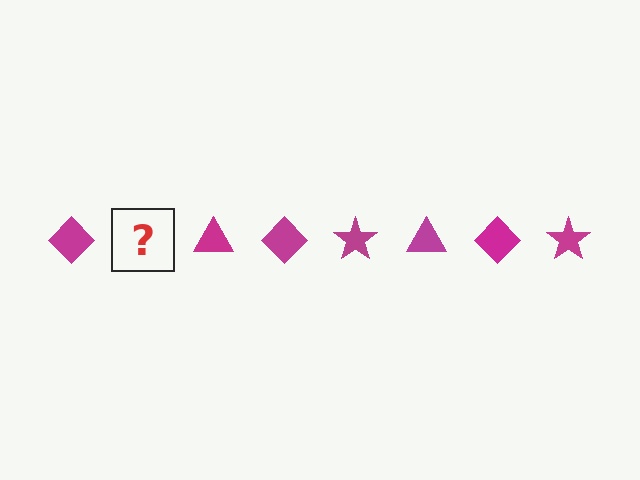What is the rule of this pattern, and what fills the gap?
The rule is that the pattern cycles through diamond, star, triangle shapes in magenta. The gap should be filled with a magenta star.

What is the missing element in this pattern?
The missing element is a magenta star.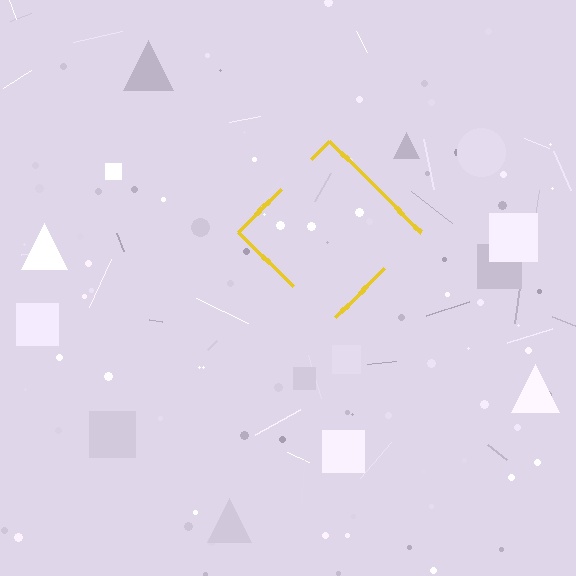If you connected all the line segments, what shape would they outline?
They would outline a diamond.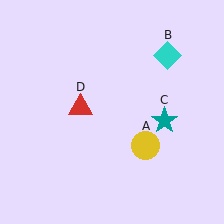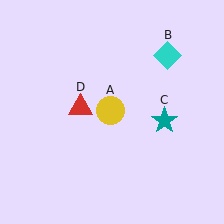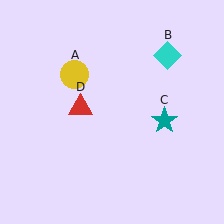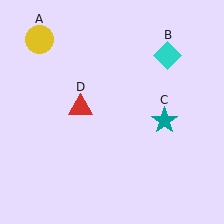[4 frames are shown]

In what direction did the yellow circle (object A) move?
The yellow circle (object A) moved up and to the left.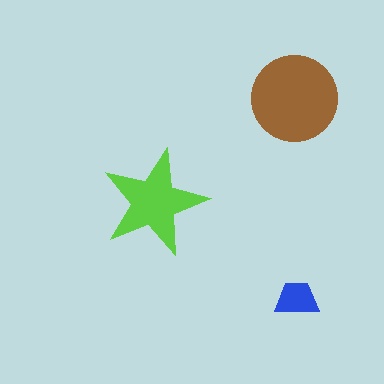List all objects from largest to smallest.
The brown circle, the lime star, the blue trapezoid.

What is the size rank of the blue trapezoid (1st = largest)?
3rd.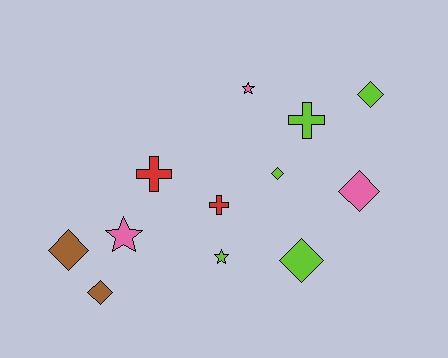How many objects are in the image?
There are 12 objects.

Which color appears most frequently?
Lime, with 5 objects.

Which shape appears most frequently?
Diamond, with 6 objects.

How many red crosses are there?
There are 2 red crosses.